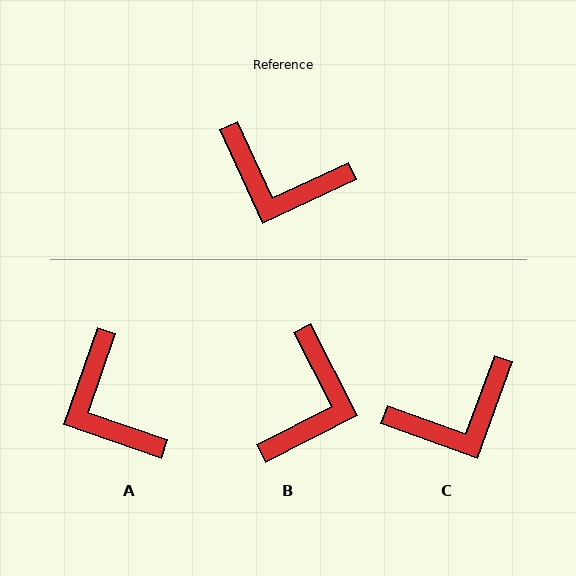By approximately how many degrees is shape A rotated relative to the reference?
Approximately 44 degrees clockwise.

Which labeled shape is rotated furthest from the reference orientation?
B, about 92 degrees away.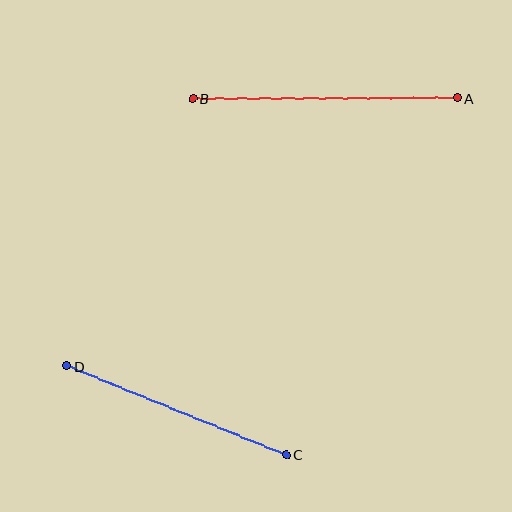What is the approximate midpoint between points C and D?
The midpoint is at approximately (176, 410) pixels.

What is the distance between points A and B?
The distance is approximately 264 pixels.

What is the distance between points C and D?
The distance is approximately 237 pixels.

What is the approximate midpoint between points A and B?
The midpoint is at approximately (325, 98) pixels.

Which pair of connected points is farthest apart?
Points A and B are farthest apart.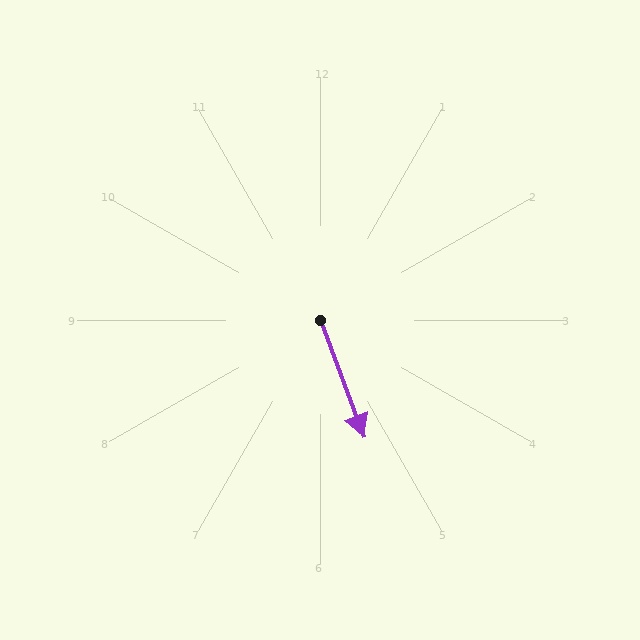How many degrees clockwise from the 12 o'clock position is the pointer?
Approximately 160 degrees.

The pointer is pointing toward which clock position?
Roughly 5 o'clock.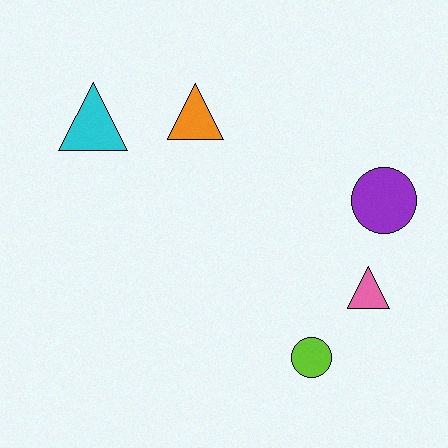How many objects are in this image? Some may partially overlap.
There are 5 objects.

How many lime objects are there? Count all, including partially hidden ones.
There is 1 lime object.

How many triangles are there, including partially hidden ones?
There are 3 triangles.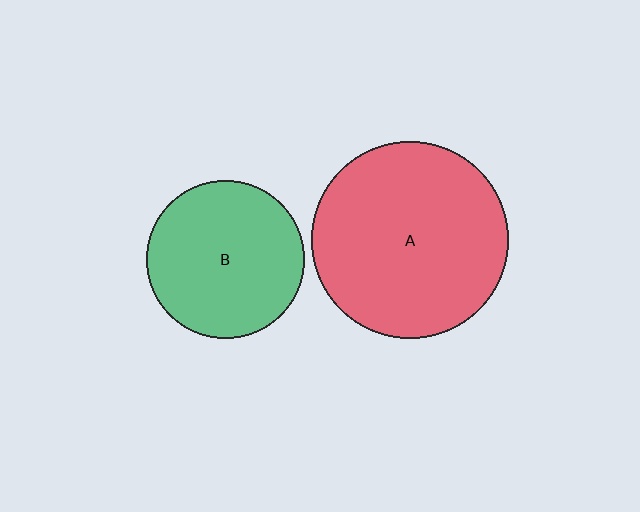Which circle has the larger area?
Circle A (red).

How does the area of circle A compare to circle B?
Approximately 1.5 times.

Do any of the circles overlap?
No, none of the circles overlap.